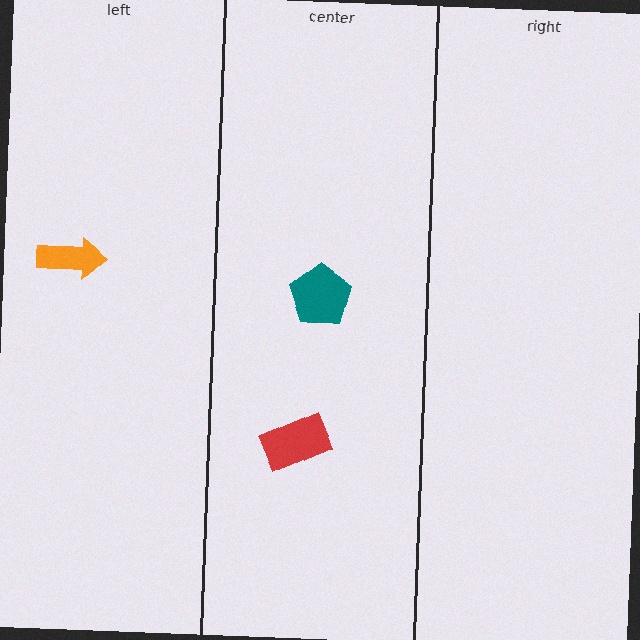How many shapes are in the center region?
2.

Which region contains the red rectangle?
The center region.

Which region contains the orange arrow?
The left region.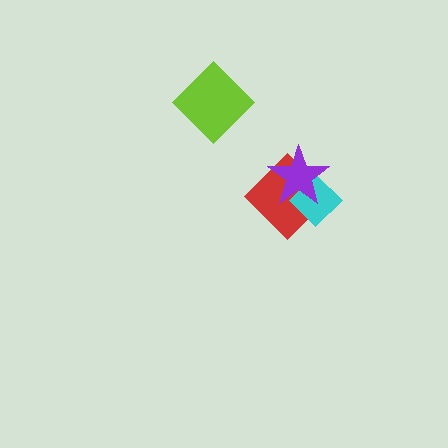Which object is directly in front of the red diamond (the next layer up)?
The cyan diamond is directly in front of the red diamond.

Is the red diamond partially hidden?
Yes, it is partially covered by another shape.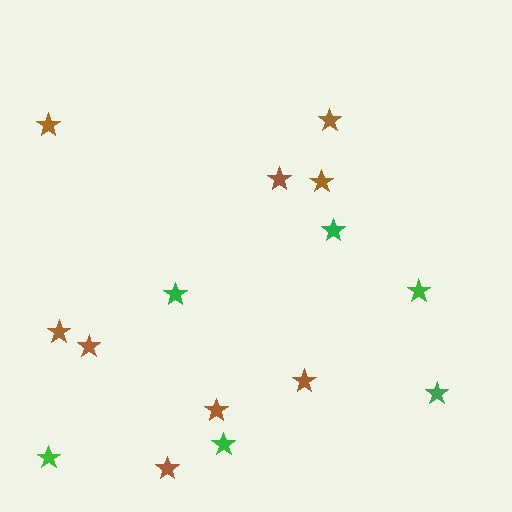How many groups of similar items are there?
There are 2 groups: one group of brown stars (9) and one group of green stars (6).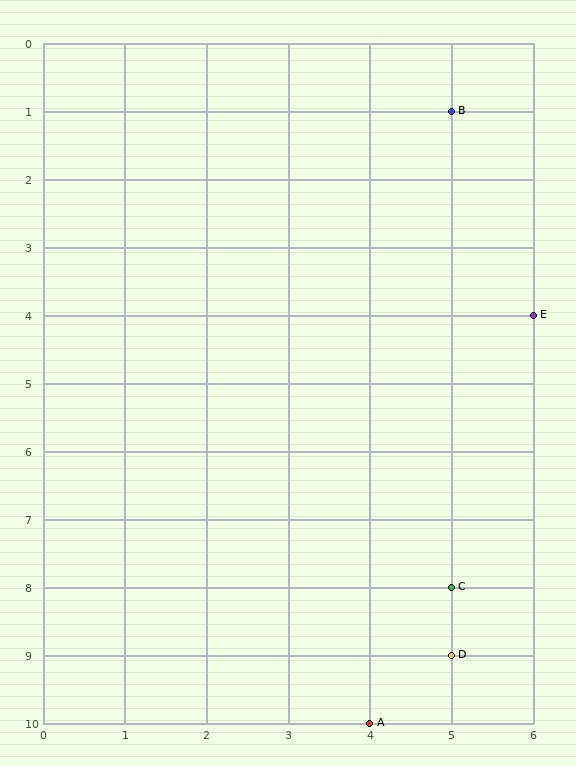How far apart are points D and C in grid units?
Points D and C are 1 row apart.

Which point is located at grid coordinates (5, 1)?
Point B is at (5, 1).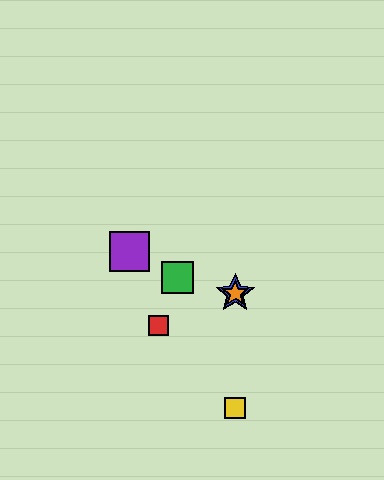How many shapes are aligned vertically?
3 shapes (the blue star, the yellow square, the orange star) are aligned vertically.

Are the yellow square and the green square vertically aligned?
No, the yellow square is at x≈235 and the green square is at x≈177.